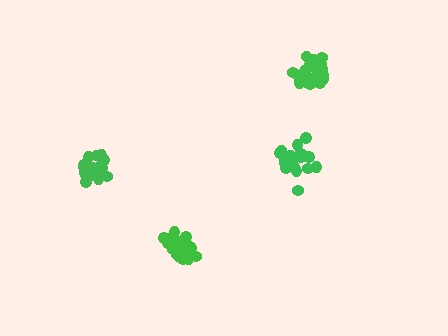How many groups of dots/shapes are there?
There are 4 groups.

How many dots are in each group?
Group 1: 18 dots, Group 2: 17 dots, Group 3: 20 dots, Group 4: 20 dots (75 total).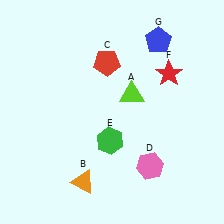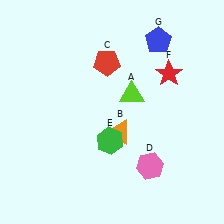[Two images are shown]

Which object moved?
The orange triangle (B) moved up.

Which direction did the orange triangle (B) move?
The orange triangle (B) moved up.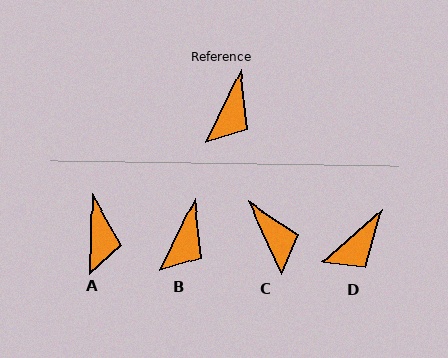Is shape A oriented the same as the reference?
No, it is off by about 24 degrees.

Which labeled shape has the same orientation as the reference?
B.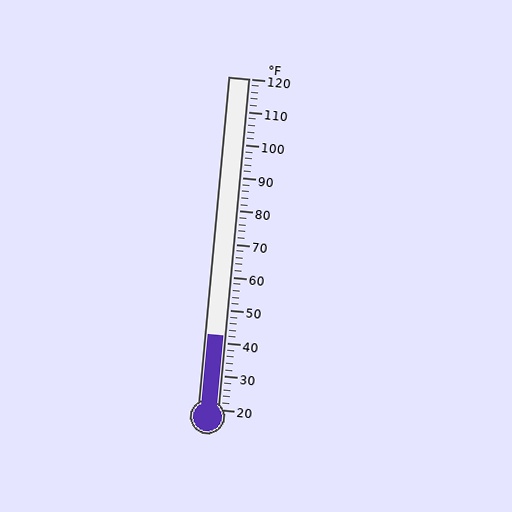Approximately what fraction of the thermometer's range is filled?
The thermometer is filled to approximately 20% of its range.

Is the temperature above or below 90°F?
The temperature is below 90°F.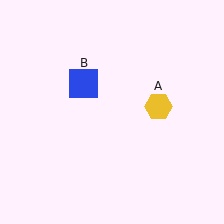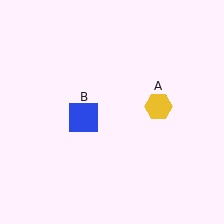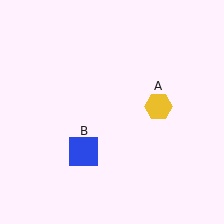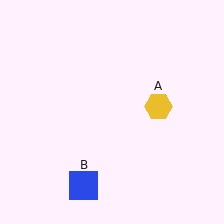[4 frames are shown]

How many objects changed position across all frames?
1 object changed position: blue square (object B).